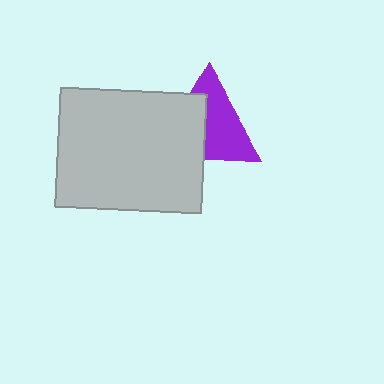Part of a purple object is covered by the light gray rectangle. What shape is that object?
It is a triangle.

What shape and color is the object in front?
The object in front is a light gray rectangle.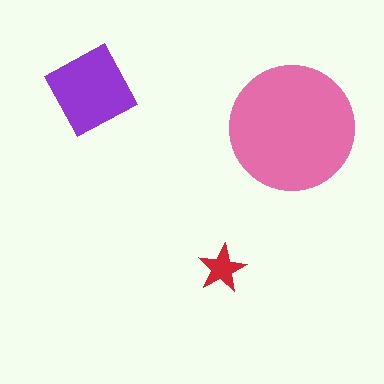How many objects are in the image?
There are 3 objects in the image.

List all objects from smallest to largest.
The red star, the purple diamond, the pink circle.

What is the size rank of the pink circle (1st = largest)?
1st.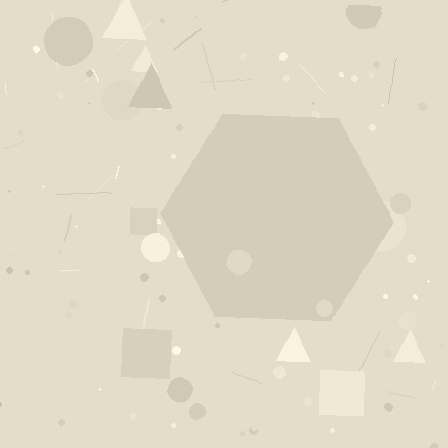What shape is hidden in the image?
A hexagon is hidden in the image.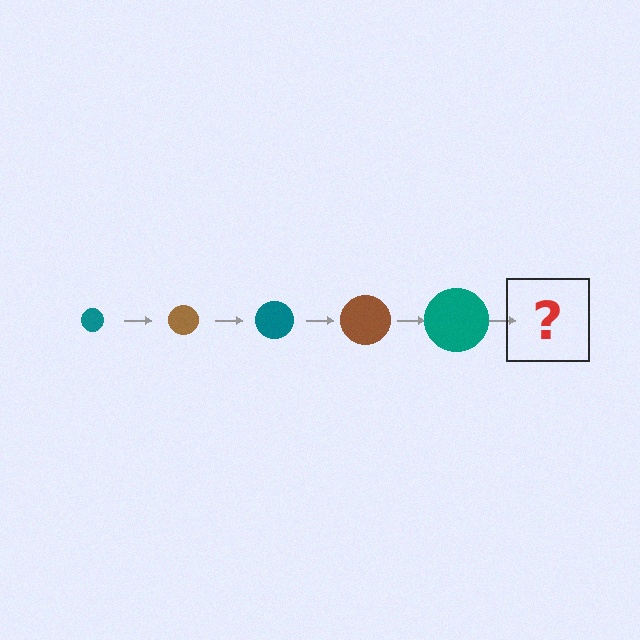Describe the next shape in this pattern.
It should be a brown circle, larger than the previous one.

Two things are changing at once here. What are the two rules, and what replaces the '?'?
The two rules are that the circle grows larger each step and the color cycles through teal and brown. The '?' should be a brown circle, larger than the previous one.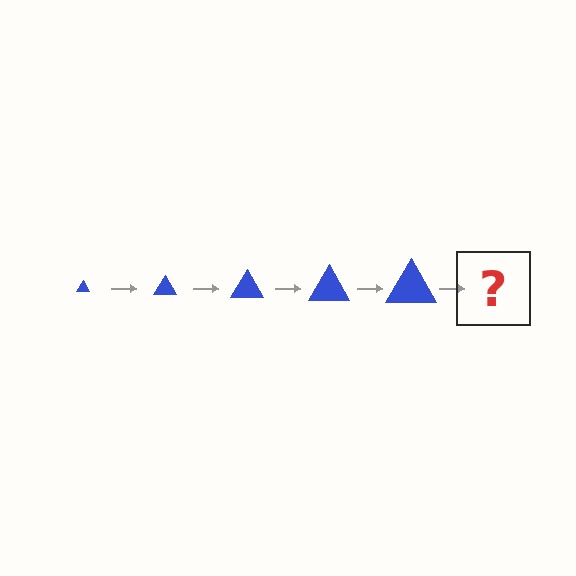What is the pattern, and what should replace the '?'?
The pattern is that the triangle gets progressively larger each step. The '?' should be a blue triangle, larger than the previous one.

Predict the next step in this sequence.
The next step is a blue triangle, larger than the previous one.